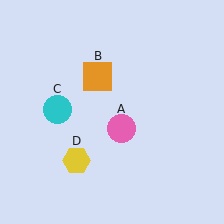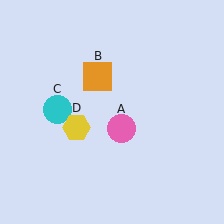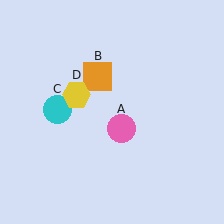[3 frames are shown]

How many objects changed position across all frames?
1 object changed position: yellow hexagon (object D).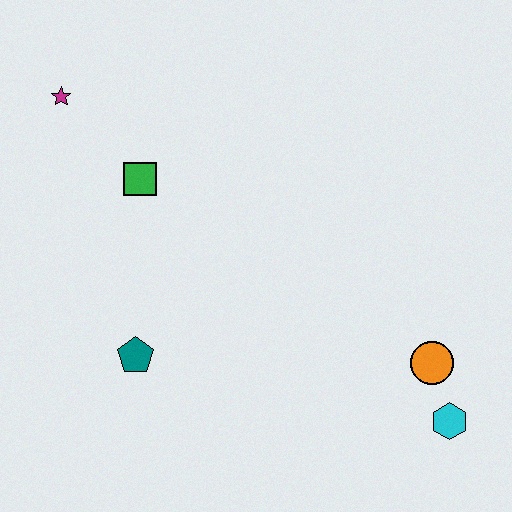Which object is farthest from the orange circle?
The magenta star is farthest from the orange circle.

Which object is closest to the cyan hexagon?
The orange circle is closest to the cyan hexagon.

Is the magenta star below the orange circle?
No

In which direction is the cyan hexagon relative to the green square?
The cyan hexagon is to the right of the green square.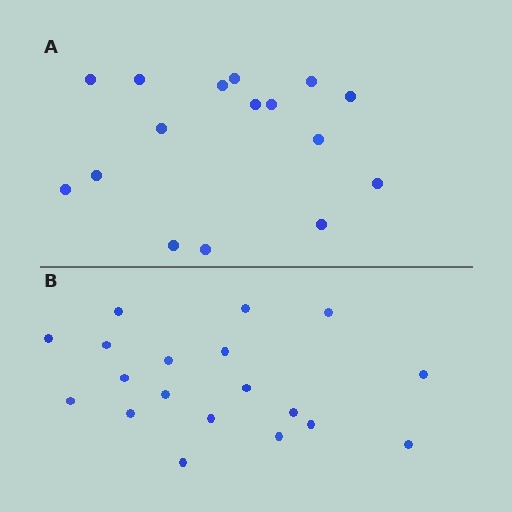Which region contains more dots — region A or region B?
Region B (the bottom region) has more dots.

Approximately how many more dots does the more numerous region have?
Region B has just a few more — roughly 2 or 3 more dots than region A.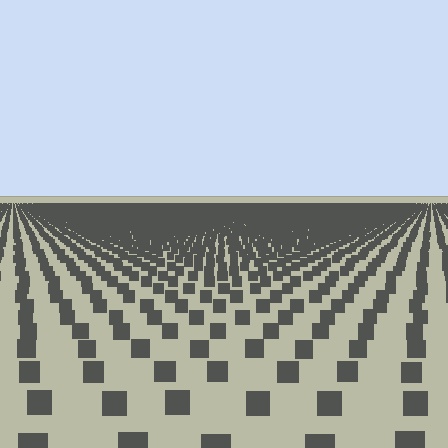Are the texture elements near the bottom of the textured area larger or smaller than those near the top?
Larger. Near the bottom, elements are closer to the viewer and appear at a bigger on-screen size.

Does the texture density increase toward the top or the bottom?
Density increases toward the top.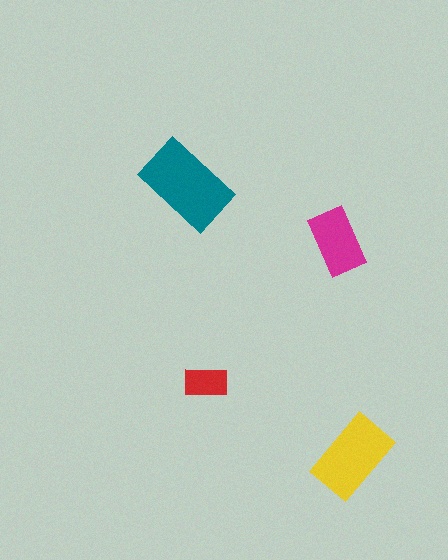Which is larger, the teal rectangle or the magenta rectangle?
The teal one.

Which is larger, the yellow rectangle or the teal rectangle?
The teal one.